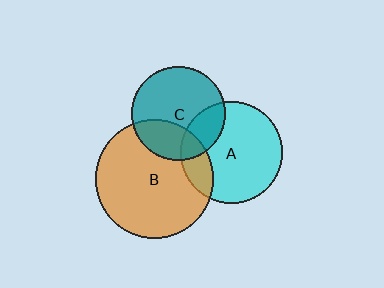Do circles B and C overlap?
Yes.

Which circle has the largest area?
Circle B (orange).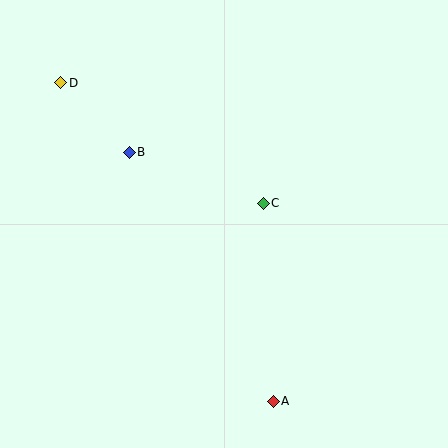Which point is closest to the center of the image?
Point C at (263, 203) is closest to the center.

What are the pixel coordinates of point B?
Point B is at (129, 152).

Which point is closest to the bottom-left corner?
Point A is closest to the bottom-left corner.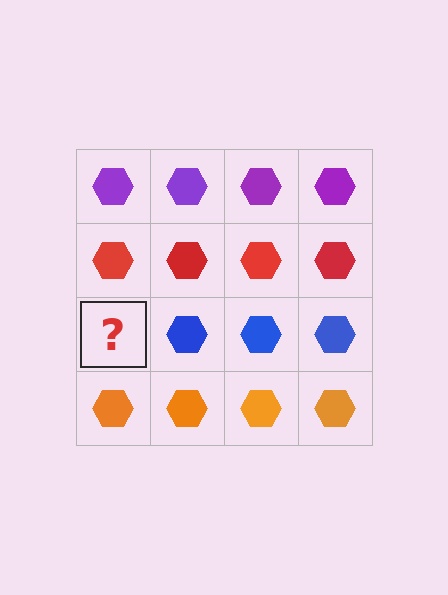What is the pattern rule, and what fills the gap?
The rule is that each row has a consistent color. The gap should be filled with a blue hexagon.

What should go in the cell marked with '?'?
The missing cell should contain a blue hexagon.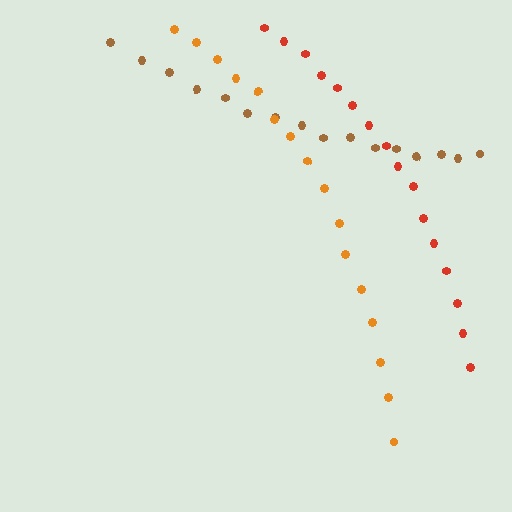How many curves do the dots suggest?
There are 3 distinct paths.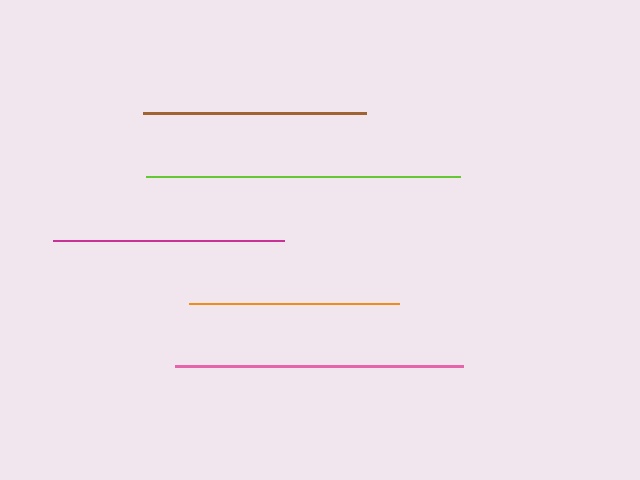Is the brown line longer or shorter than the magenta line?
The magenta line is longer than the brown line.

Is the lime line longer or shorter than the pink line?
The lime line is longer than the pink line.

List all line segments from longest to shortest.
From longest to shortest: lime, pink, magenta, brown, orange.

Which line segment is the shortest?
The orange line is the shortest at approximately 210 pixels.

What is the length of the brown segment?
The brown segment is approximately 223 pixels long.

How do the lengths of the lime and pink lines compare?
The lime and pink lines are approximately the same length.